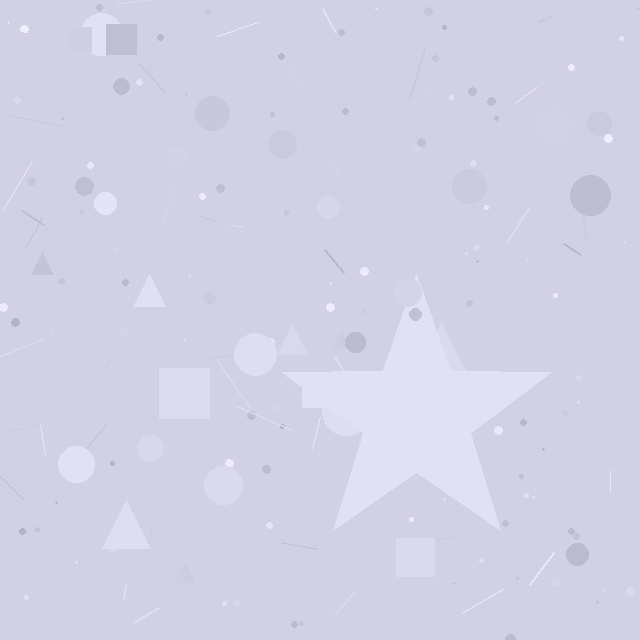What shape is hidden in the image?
A star is hidden in the image.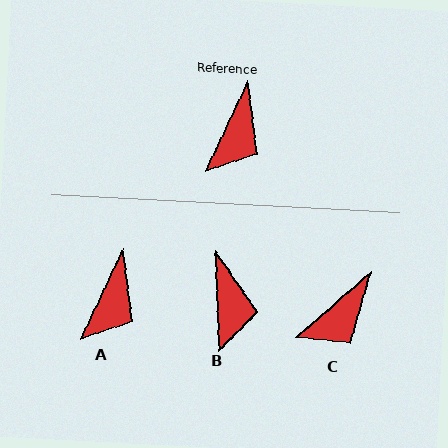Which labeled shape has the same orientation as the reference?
A.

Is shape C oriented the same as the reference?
No, it is off by about 24 degrees.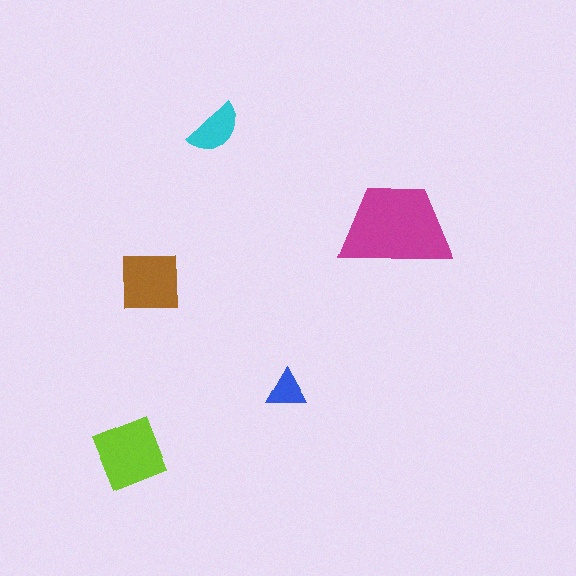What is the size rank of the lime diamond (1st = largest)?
2nd.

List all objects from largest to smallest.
The magenta trapezoid, the lime diamond, the brown square, the cyan semicircle, the blue triangle.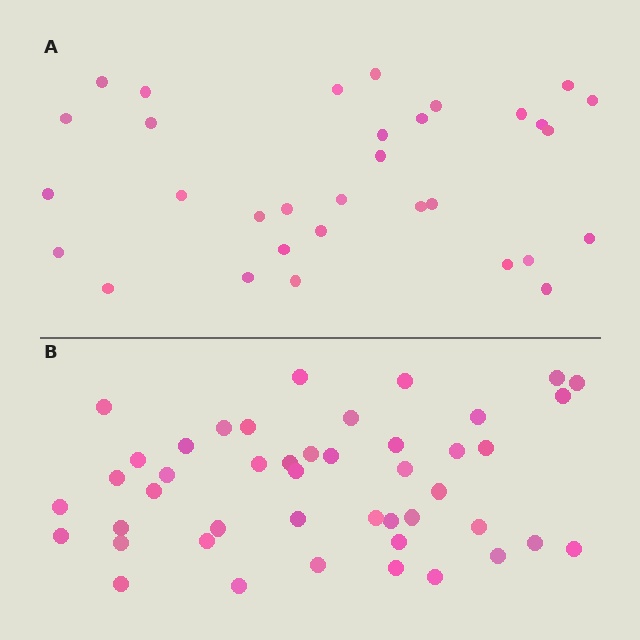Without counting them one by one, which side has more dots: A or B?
Region B (the bottom region) has more dots.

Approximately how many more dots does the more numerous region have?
Region B has approximately 15 more dots than region A.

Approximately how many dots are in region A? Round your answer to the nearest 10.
About 30 dots. (The exact count is 32, which rounds to 30.)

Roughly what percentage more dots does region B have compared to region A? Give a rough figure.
About 40% more.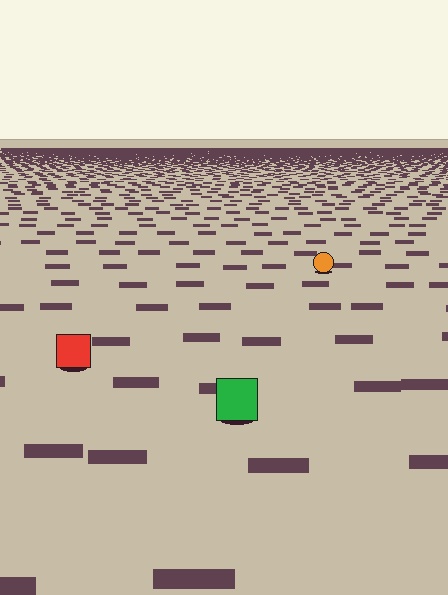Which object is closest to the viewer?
The green square is closest. The texture marks near it are larger and more spread out.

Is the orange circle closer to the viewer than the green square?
No. The green square is closer — you can tell from the texture gradient: the ground texture is coarser near it.